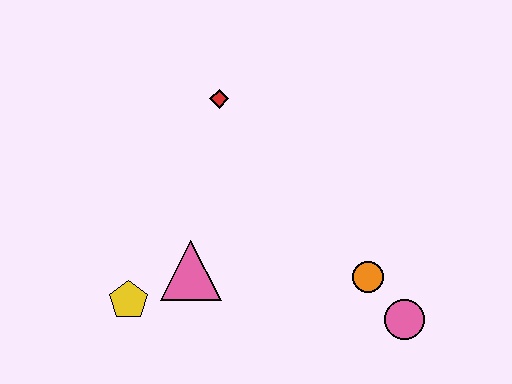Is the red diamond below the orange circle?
No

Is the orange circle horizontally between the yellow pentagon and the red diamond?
No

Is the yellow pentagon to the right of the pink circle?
No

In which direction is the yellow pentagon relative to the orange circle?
The yellow pentagon is to the left of the orange circle.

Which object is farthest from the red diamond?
The pink circle is farthest from the red diamond.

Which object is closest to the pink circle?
The orange circle is closest to the pink circle.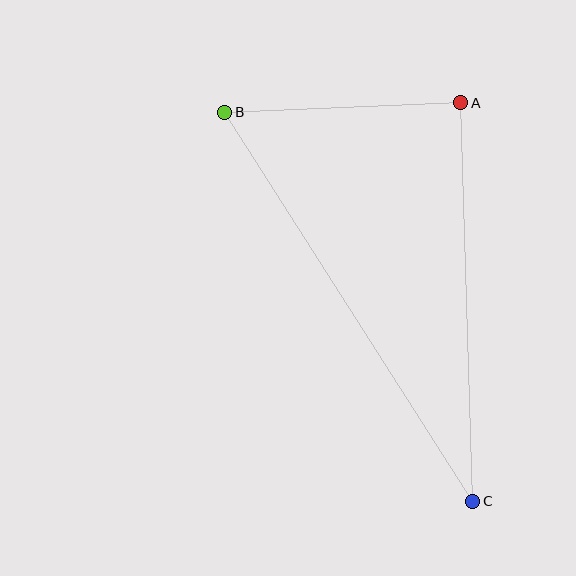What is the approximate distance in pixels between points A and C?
The distance between A and C is approximately 399 pixels.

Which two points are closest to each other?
Points A and B are closest to each other.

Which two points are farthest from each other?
Points B and C are farthest from each other.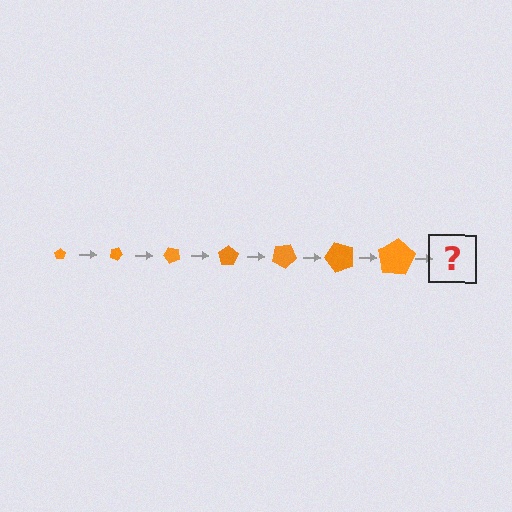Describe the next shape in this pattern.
It should be a pentagon, larger than the previous one and rotated 175 degrees from the start.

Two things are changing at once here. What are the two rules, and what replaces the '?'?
The two rules are that the pentagon grows larger each step and it rotates 25 degrees each step. The '?' should be a pentagon, larger than the previous one and rotated 175 degrees from the start.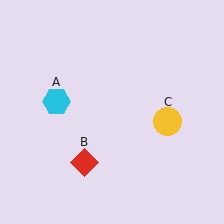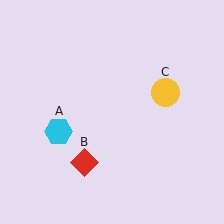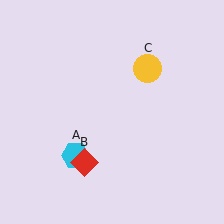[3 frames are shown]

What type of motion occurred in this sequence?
The cyan hexagon (object A), yellow circle (object C) rotated counterclockwise around the center of the scene.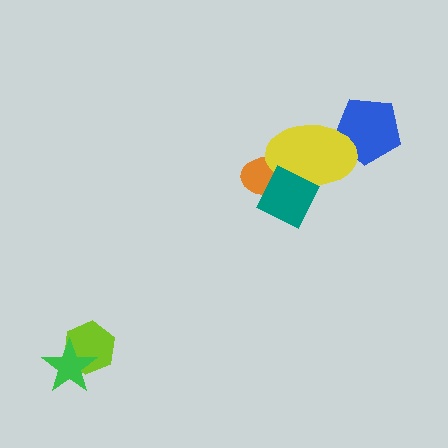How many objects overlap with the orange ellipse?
2 objects overlap with the orange ellipse.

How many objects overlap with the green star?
1 object overlaps with the green star.